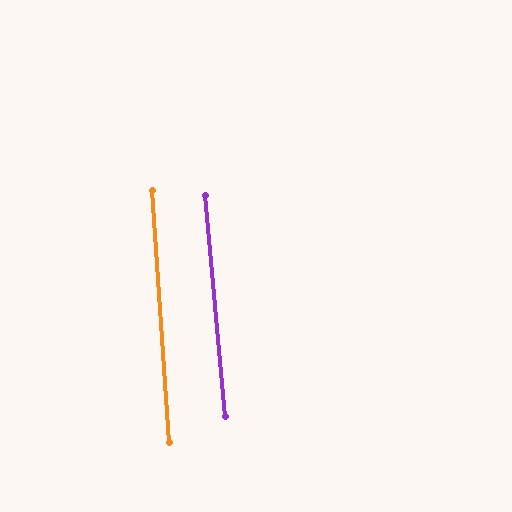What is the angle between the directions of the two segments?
Approximately 1 degree.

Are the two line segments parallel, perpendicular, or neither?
Parallel — their directions differ by only 1.2°.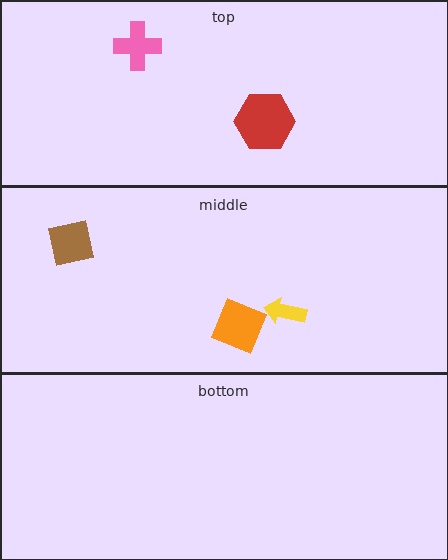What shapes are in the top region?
The red hexagon, the pink cross.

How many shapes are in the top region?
2.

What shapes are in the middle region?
The yellow arrow, the orange diamond, the brown square.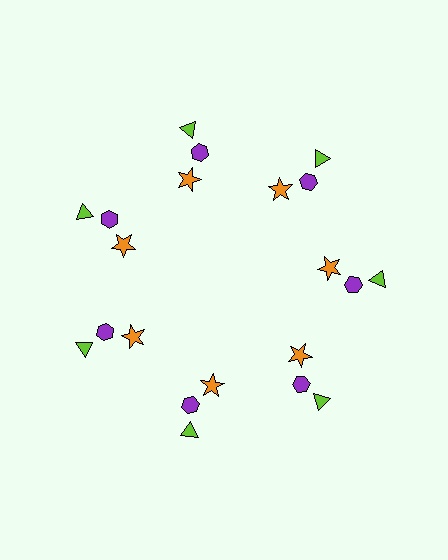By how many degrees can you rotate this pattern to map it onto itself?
The pattern maps onto itself every 51 degrees of rotation.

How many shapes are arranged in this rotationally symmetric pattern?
There are 21 shapes, arranged in 7 groups of 3.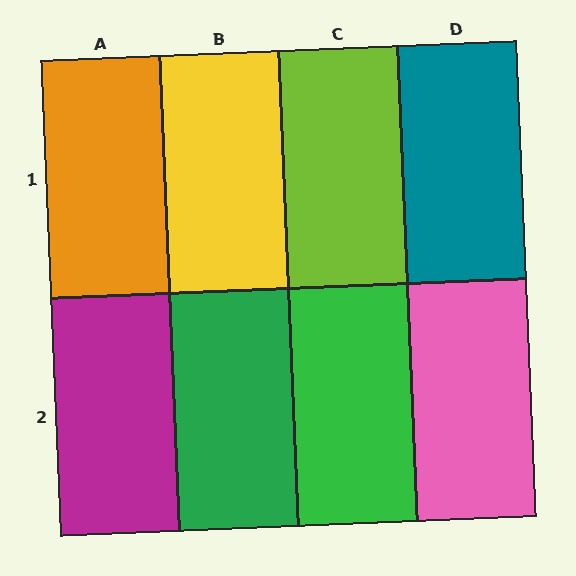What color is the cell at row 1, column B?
Yellow.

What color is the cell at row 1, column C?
Lime.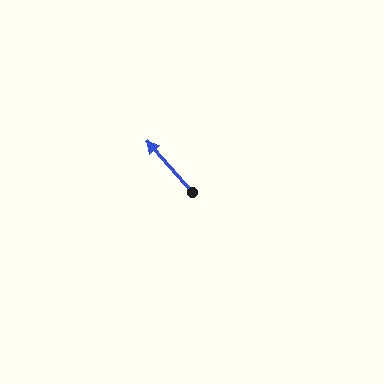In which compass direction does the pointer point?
Northwest.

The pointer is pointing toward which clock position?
Roughly 11 o'clock.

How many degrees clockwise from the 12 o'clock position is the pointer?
Approximately 318 degrees.